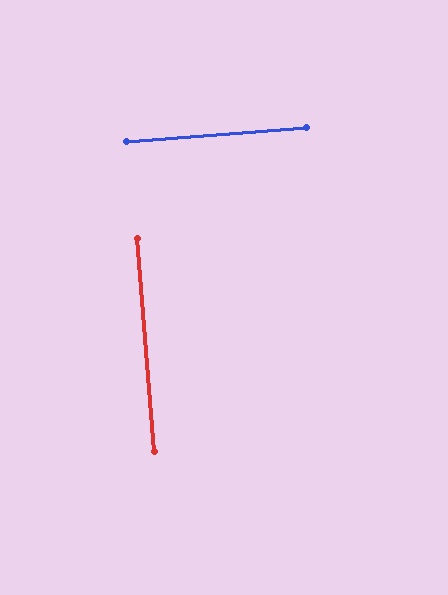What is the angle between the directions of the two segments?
Approximately 90 degrees.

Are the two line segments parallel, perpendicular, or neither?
Perpendicular — they meet at approximately 90°.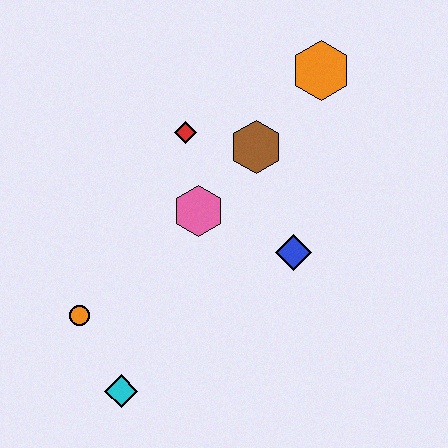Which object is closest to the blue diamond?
The pink hexagon is closest to the blue diamond.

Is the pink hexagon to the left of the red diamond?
No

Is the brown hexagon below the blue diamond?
No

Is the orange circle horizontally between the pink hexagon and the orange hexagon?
No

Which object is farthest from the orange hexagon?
The cyan diamond is farthest from the orange hexagon.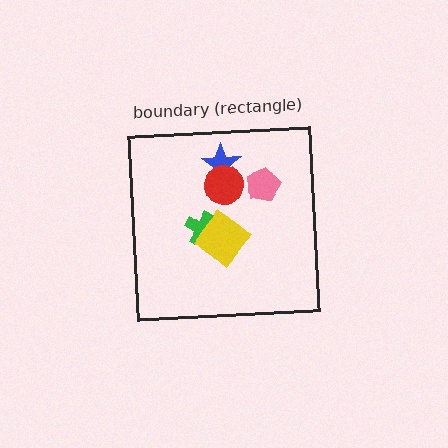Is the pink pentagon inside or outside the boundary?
Inside.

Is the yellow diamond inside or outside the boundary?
Inside.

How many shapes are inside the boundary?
5 inside, 0 outside.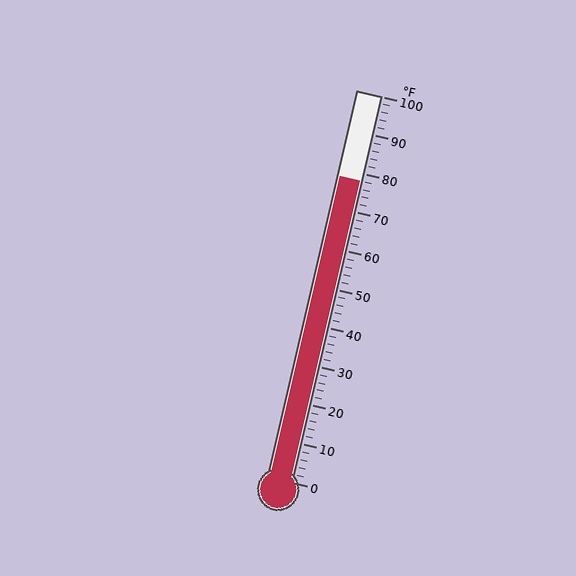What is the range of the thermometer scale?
The thermometer scale ranges from 0°F to 100°F.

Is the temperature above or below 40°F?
The temperature is above 40°F.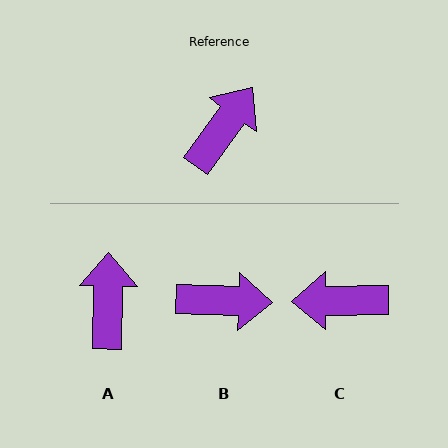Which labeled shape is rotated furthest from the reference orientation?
C, about 127 degrees away.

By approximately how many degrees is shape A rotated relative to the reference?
Approximately 35 degrees counter-clockwise.